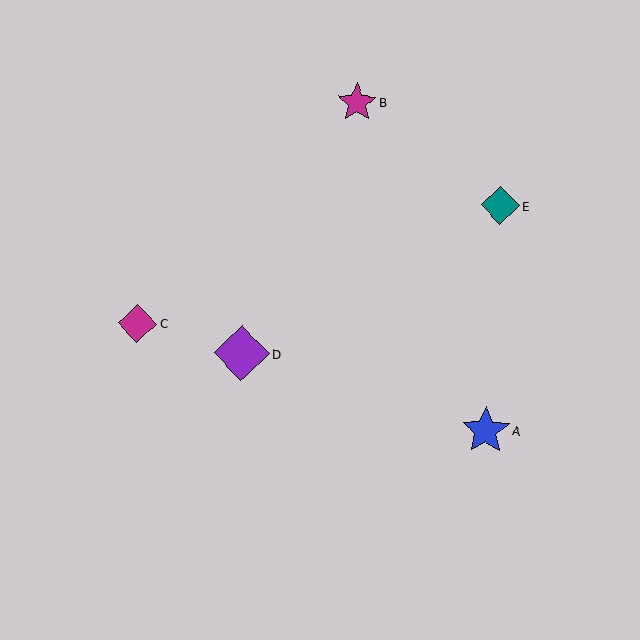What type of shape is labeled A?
Shape A is a blue star.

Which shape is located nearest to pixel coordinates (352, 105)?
The magenta star (labeled B) at (357, 103) is nearest to that location.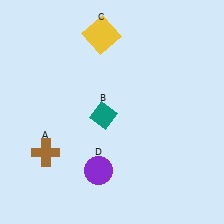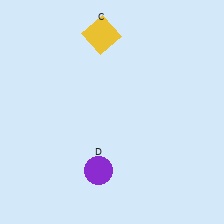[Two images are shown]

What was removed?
The teal diamond (B), the brown cross (A) were removed in Image 2.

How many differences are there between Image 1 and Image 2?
There are 2 differences between the two images.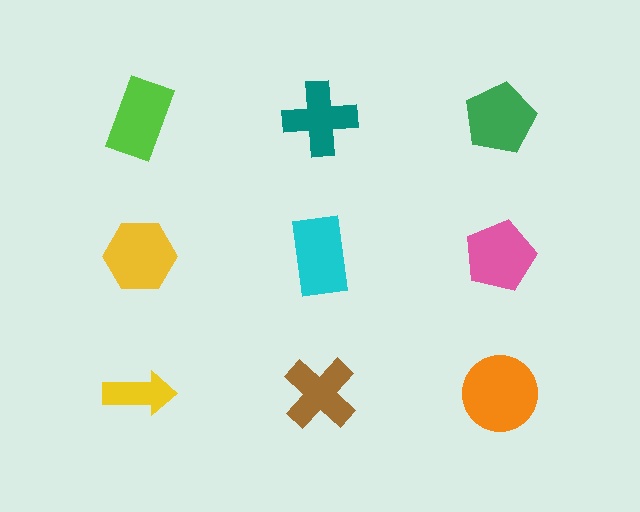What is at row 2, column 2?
A cyan rectangle.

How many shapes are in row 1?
3 shapes.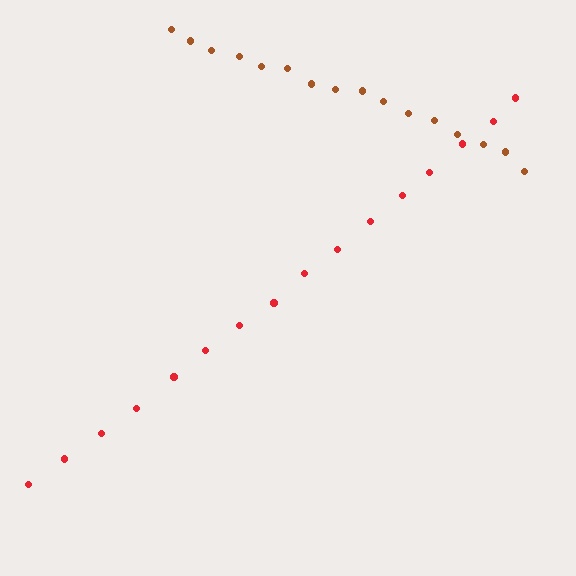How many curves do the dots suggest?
There are 2 distinct paths.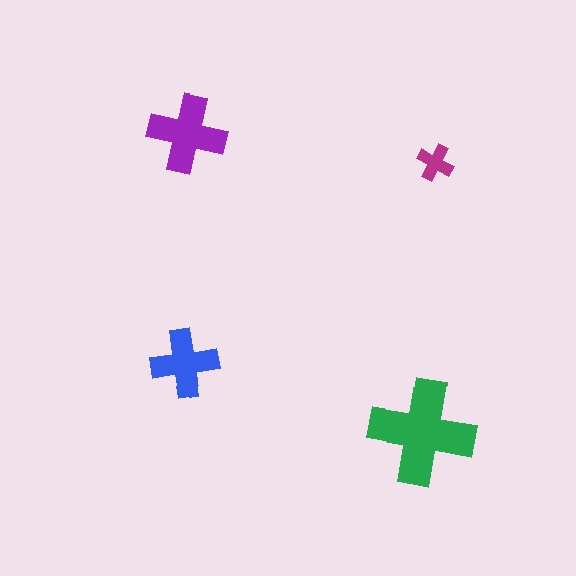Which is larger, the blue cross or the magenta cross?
The blue one.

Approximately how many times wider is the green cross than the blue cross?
About 1.5 times wider.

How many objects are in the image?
There are 4 objects in the image.